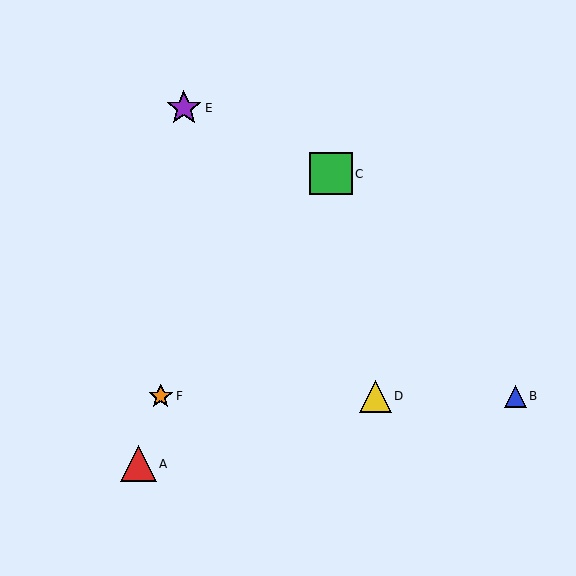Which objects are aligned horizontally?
Objects B, D, F are aligned horizontally.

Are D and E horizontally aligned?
No, D is at y≈396 and E is at y≈108.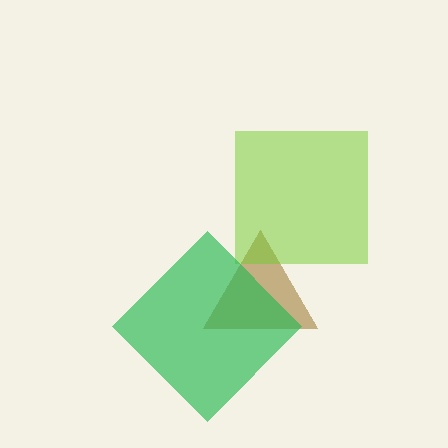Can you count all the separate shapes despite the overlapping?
Yes, there are 3 separate shapes.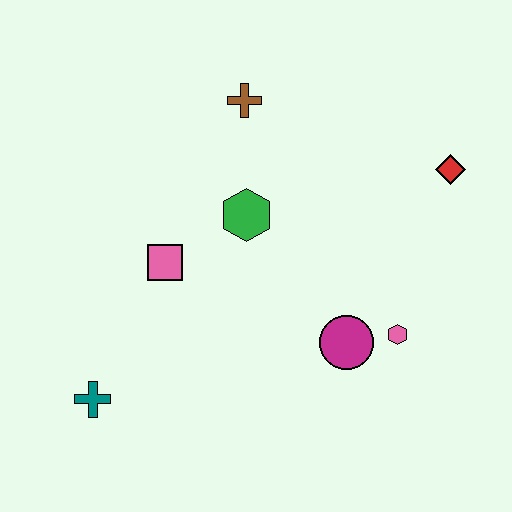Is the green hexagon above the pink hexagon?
Yes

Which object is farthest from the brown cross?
The teal cross is farthest from the brown cross.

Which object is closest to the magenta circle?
The pink hexagon is closest to the magenta circle.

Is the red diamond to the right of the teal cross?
Yes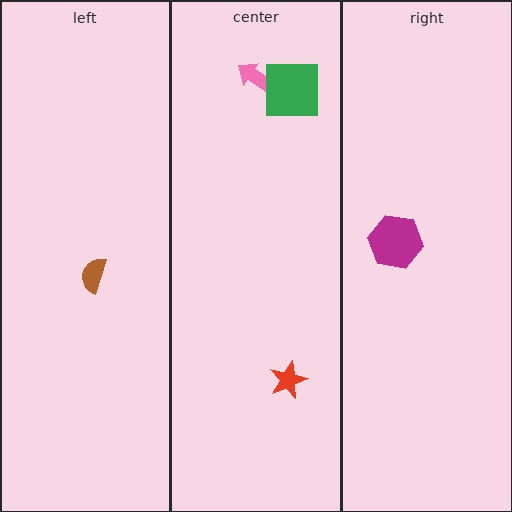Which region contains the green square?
The center region.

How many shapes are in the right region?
1.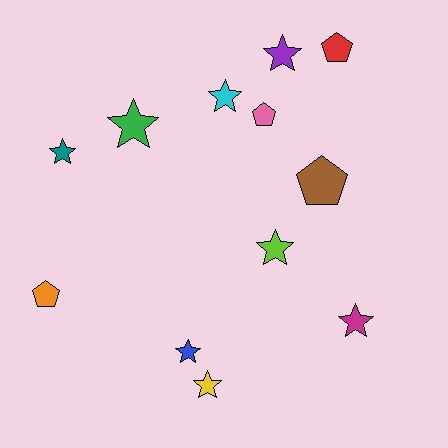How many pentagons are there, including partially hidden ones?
There are 4 pentagons.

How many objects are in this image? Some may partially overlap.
There are 12 objects.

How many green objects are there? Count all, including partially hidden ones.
There is 1 green object.